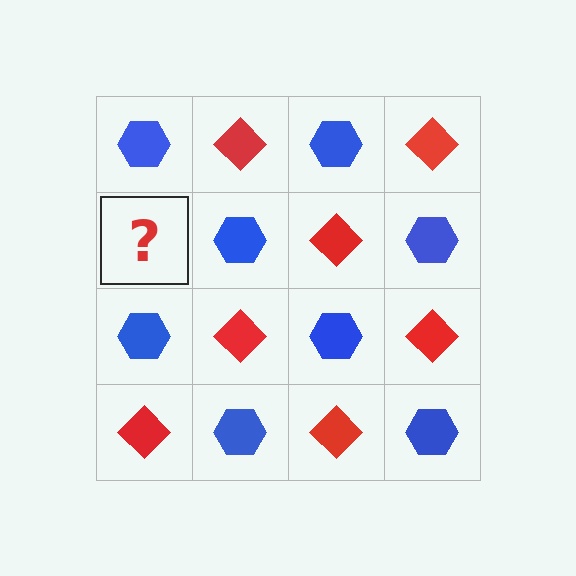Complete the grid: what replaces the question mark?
The question mark should be replaced with a red diamond.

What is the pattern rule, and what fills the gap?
The rule is that it alternates blue hexagon and red diamond in a checkerboard pattern. The gap should be filled with a red diamond.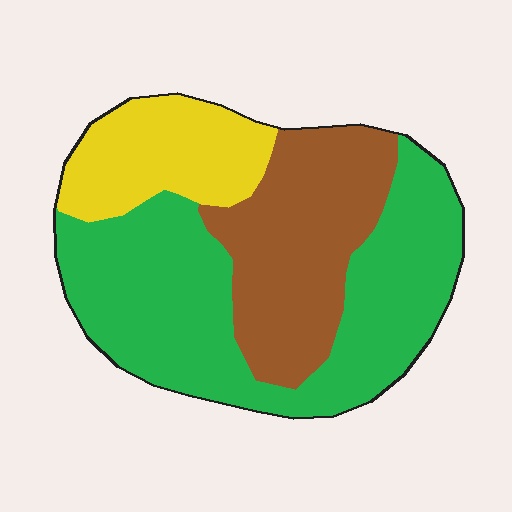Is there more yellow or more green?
Green.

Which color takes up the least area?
Yellow, at roughly 20%.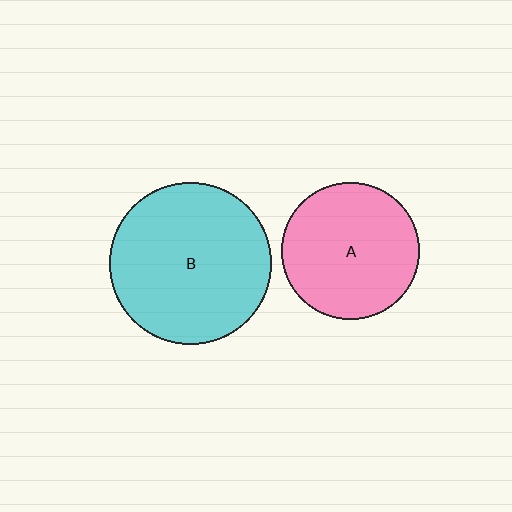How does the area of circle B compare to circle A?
Approximately 1.4 times.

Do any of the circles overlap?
No, none of the circles overlap.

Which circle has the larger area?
Circle B (cyan).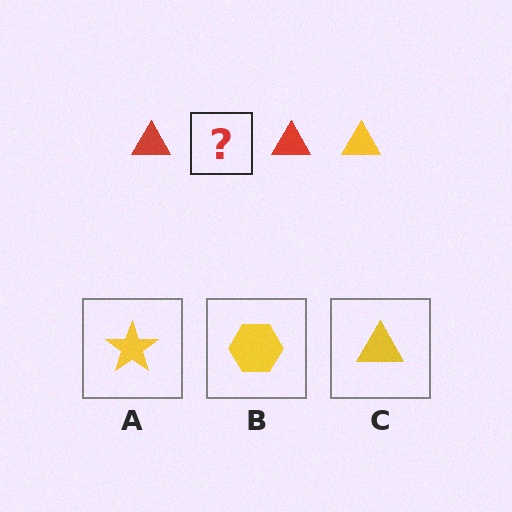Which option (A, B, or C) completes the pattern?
C.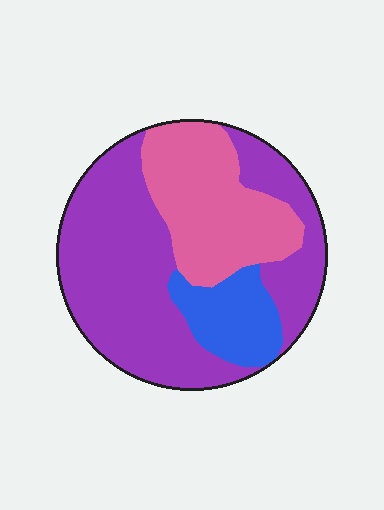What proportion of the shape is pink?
Pink covers about 30% of the shape.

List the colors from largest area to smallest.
From largest to smallest: purple, pink, blue.